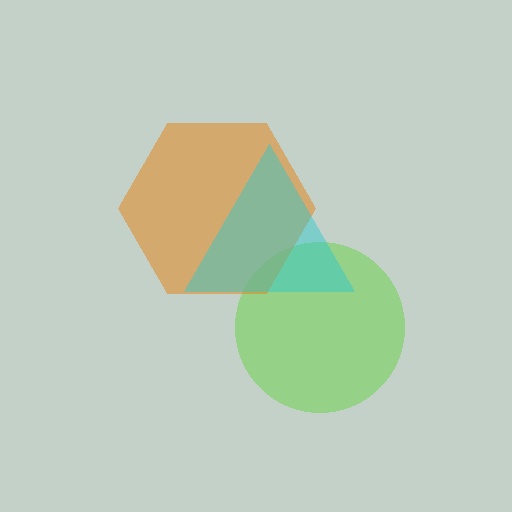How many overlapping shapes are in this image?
There are 3 overlapping shapes in the image.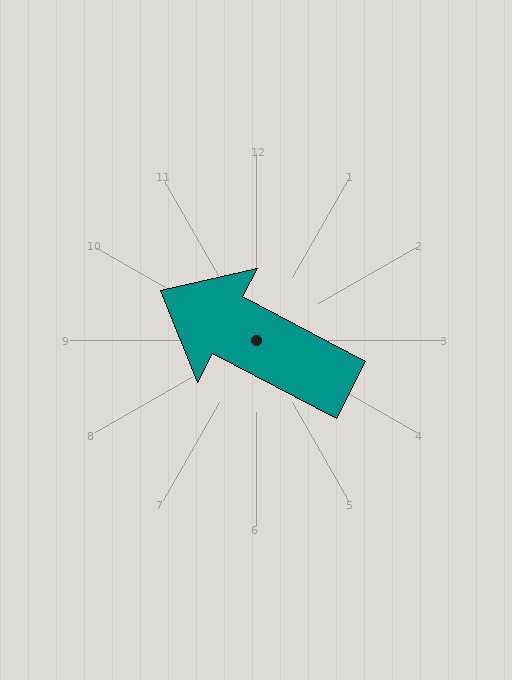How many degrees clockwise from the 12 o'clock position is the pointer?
Approximately 298 degrees.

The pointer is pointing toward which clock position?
Roughly 10 o'clock.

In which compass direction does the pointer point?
Northwest.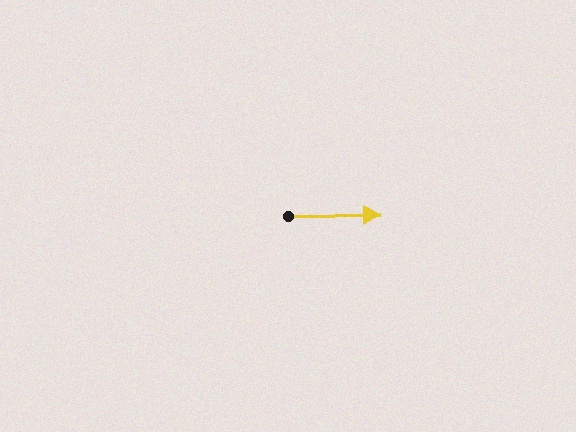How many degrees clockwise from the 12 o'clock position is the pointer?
Approximately 89 degrees.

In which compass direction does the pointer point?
East.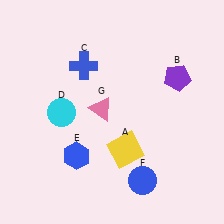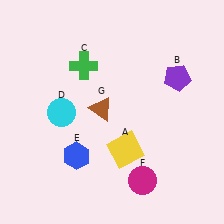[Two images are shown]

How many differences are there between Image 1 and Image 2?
There are 3 differences between the two images.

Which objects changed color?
C changed from blue to green. F changed from blue to magenta. G changed from pink to brown.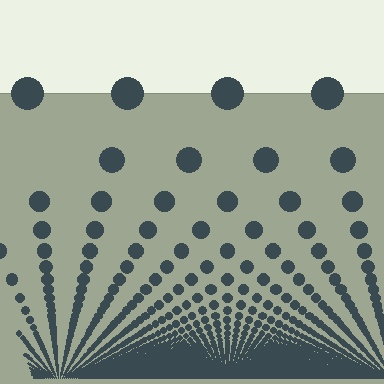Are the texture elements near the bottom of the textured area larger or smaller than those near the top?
Smaller. The gradient is inverted — elements near the bottom are smaller and denser.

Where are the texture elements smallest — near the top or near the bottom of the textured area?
Near the bottom.